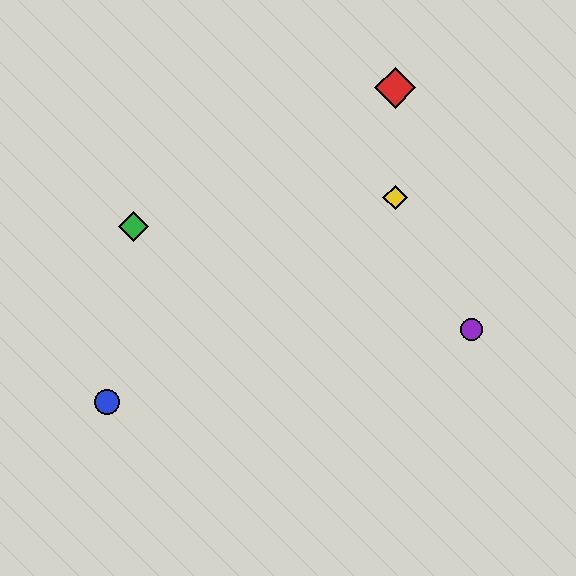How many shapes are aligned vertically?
2 shapes (the red diamond, the yellow diamond) are aligned vertically.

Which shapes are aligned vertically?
The red diamond, the yellow diamond are aligned vertically.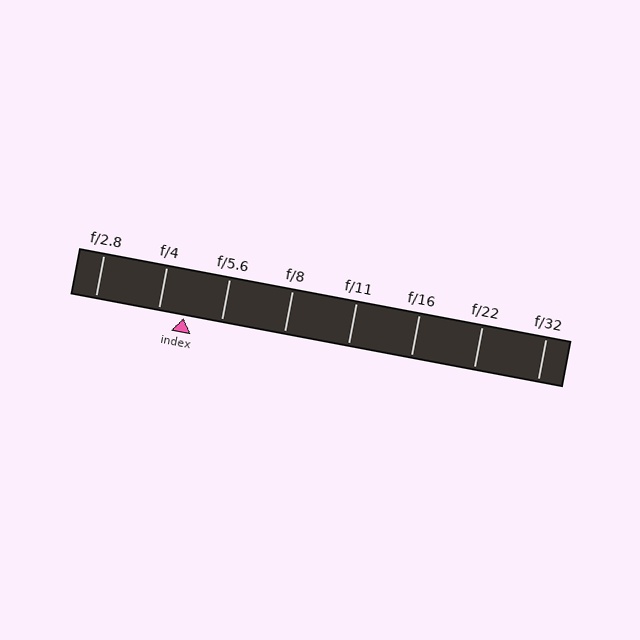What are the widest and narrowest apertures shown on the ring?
The widest aperture shown is f/2.8 and the narrowest is f/32.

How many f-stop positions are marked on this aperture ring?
There are 8 f-stop positions marked.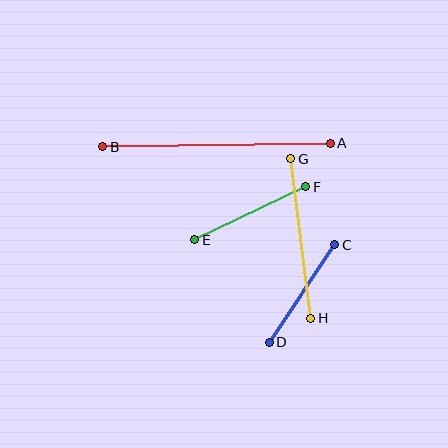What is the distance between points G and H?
The distance is approximately 161 pixels.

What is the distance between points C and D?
The distance is approximately 117 pixels.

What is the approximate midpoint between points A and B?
The midpoint is at approximately (217, 145) pixels.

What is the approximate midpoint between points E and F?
The midpoint is at approximately (250, 213) pixels.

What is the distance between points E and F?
The distance is approximately 123 pixels.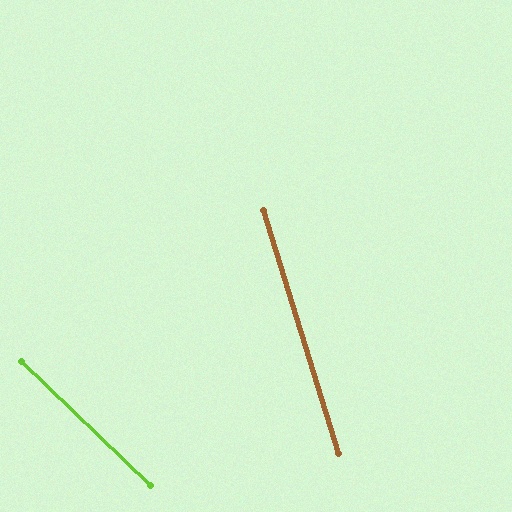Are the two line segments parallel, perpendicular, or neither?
Neither parallel nor perpendicular — they differ by about 29°.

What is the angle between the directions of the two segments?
Approximately 29 degrees.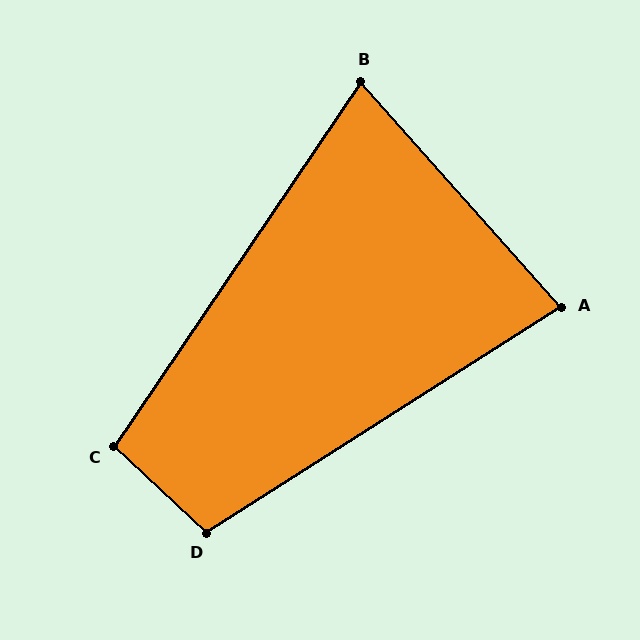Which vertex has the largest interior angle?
D, at approximately 104 degrees.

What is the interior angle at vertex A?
Approximately 81 degrees (acute).